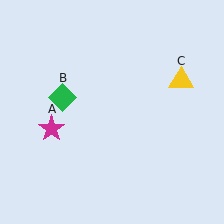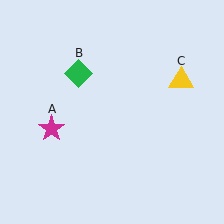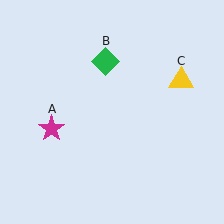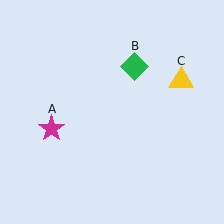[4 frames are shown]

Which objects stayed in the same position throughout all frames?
Magenta star (object A) and yellow triangle (object C) remained stationary.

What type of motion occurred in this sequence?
The green diamond (object B) rotated clockwise around the center of the scene.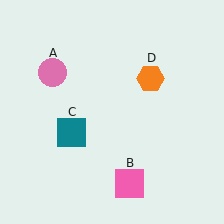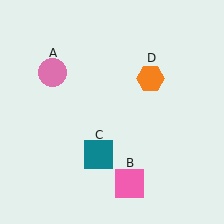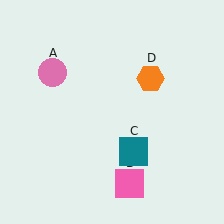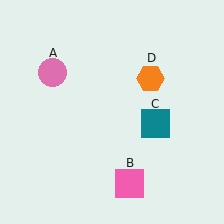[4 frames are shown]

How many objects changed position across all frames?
1 object changed position: teal square (object C).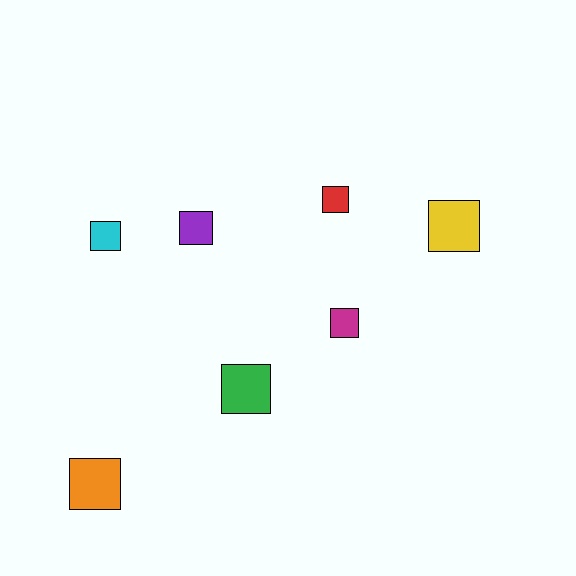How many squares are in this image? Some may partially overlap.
There are 7 squares.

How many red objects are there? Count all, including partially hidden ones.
There is 1 red object.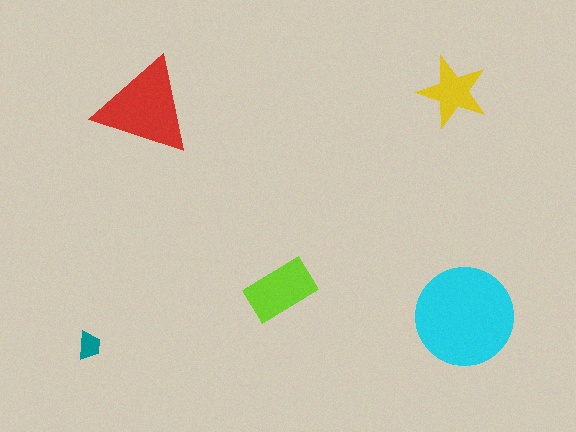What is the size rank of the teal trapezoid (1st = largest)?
5th.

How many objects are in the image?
There are 5 objects in the image.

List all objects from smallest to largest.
The teal trapezoid, the yellow star, the lime rectangle, the red triangle, the cyan circle.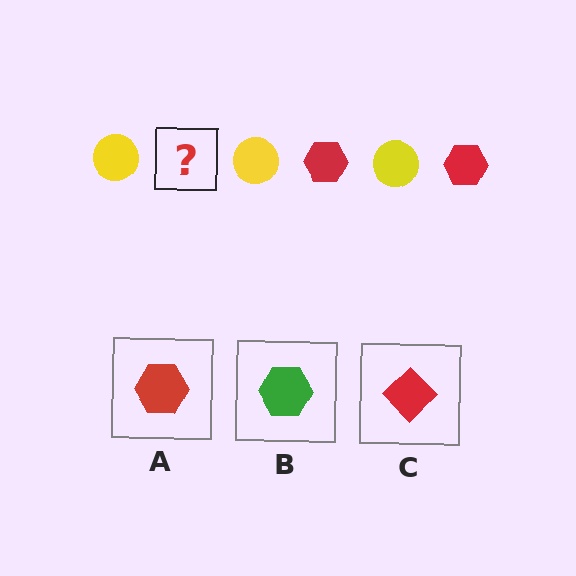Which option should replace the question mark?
Option A.